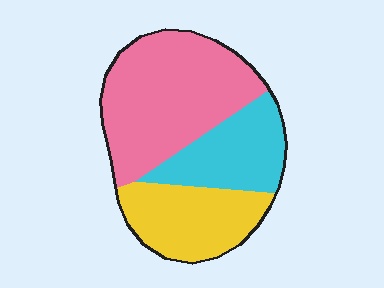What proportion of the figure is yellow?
Yellow covers 27% of the figure.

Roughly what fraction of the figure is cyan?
Cyan covers about 25% of the figure.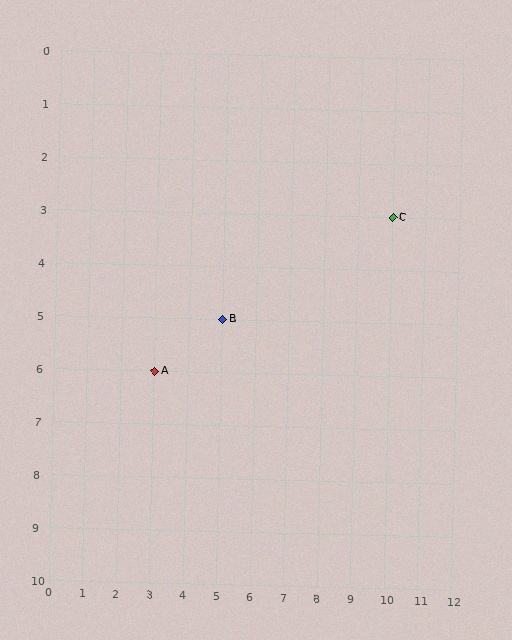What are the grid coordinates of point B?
Point B is at grid coordinates (5, 5).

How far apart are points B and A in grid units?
Points B and A are 2 columns and 1 row apart (about 2.2 grid units diagonally).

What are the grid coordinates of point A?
Point A is at grid coordinates (3, 6).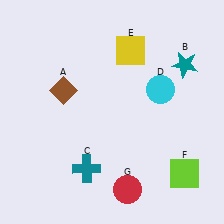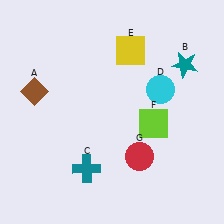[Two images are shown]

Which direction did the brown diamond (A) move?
The brown diamond (A) moved left.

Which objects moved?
The objects that moved are: the brown diamond (A), the lime square (F), the red circle (G).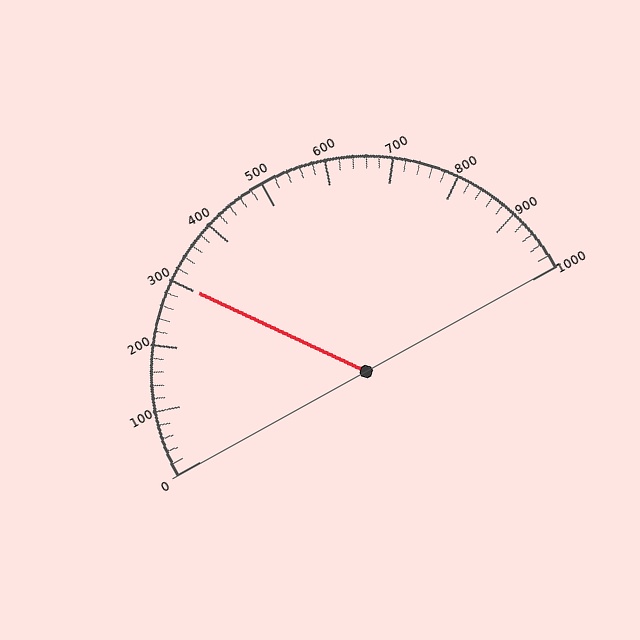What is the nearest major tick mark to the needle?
The nearest major tick mark is 300.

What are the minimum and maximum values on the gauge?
The gauge ranges from 0 to 1000.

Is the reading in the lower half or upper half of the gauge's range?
The reading is in the lower half of the range (0 to 1000).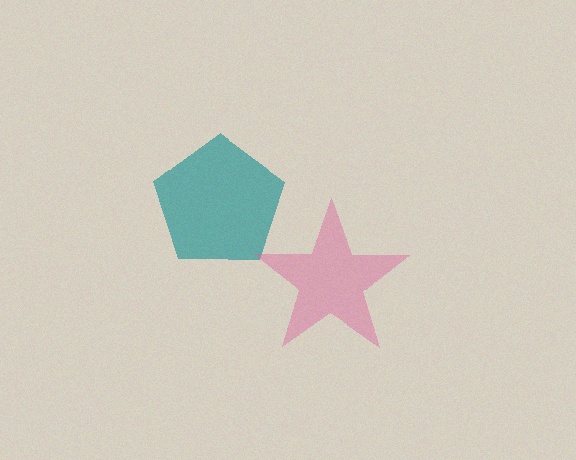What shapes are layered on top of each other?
The layered shapes are: a teal pentagon, a pink star.